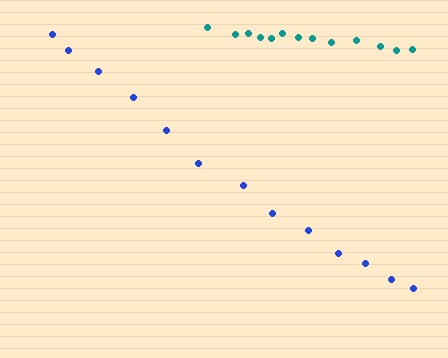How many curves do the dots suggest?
There are 2 distinct paths.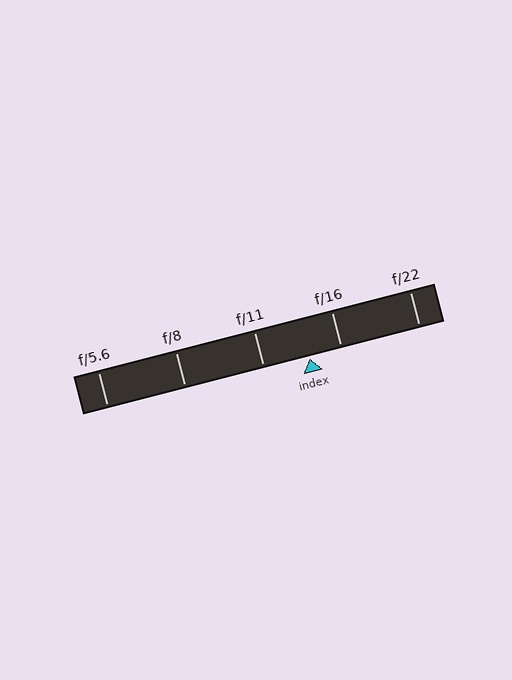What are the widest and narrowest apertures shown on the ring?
The widest aperture shown is f/5.6 and the narrowest is f/22.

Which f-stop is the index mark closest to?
The index mark is closest to f/16.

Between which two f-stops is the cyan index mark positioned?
The index mark is between f/11 and f/16.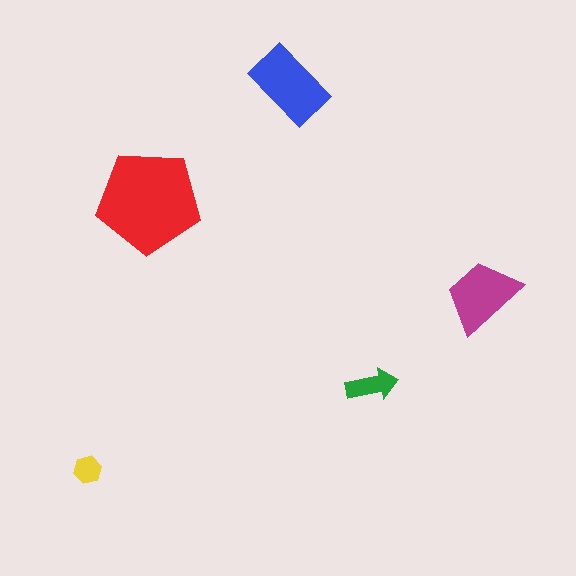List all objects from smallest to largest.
The yellow hexagon, the green arrow, the magenta trapezoid, the blue rectangle, the red pentagon.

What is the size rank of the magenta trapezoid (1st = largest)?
3rd.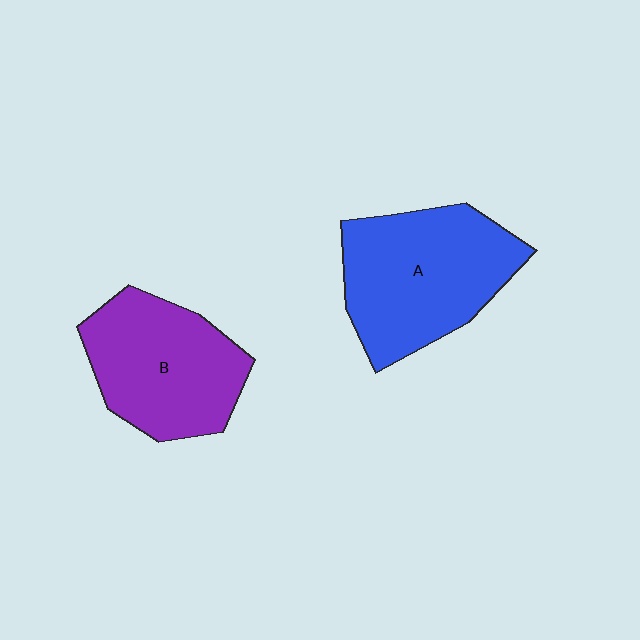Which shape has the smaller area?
Shape B (purple).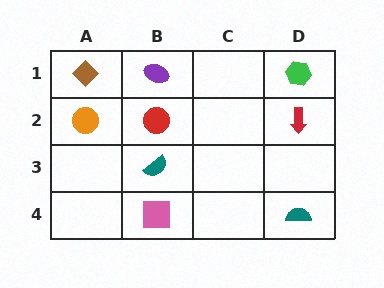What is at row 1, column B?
A purple ellipse.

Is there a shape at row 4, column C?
No, that cell is empty.